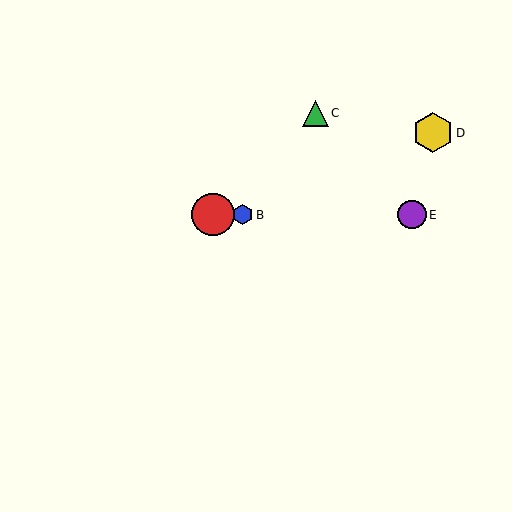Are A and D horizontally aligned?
No, A is at y≈215 and D is at y≈133.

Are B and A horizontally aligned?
Yes, both are at y≈215.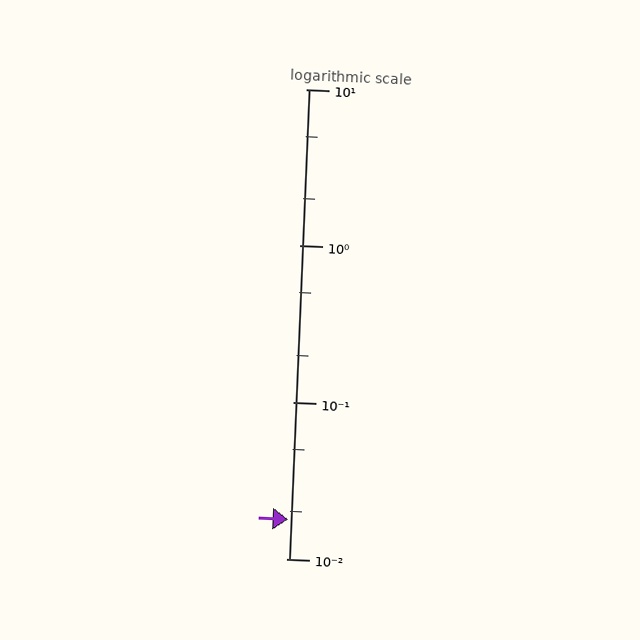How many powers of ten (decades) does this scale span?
The scale spans 3 decades, from 0.01 to 10.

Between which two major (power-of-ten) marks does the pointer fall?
The pointer is between 0.01 and 0.1.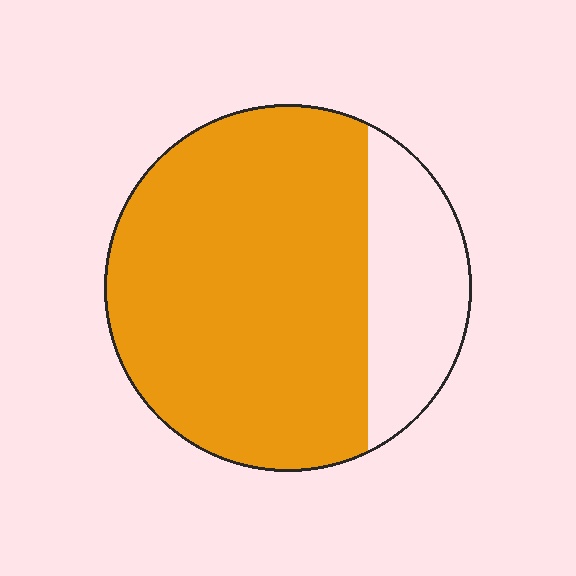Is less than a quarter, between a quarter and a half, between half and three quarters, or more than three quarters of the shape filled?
More than three quarters.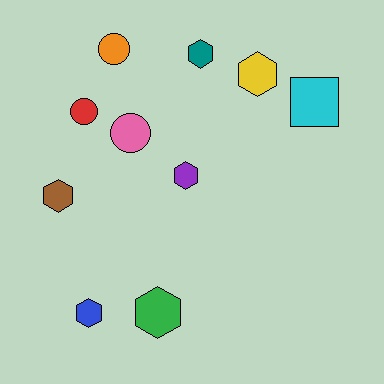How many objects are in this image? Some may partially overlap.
There are 10 objects.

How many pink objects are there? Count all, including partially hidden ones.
There is 1 pink object.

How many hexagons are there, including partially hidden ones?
There are 6 hexagons.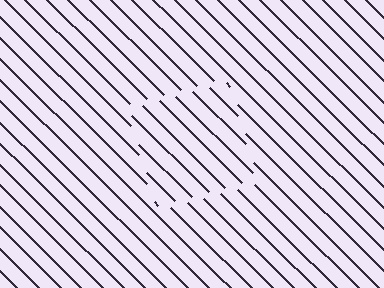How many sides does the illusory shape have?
4 sides — the line-ends trace a square.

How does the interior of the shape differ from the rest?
The interior of the shape contains the same grating, shifted by half a period — the contour is defined by the phase discontinuity where line-ends from the inner and outer gratings abut.